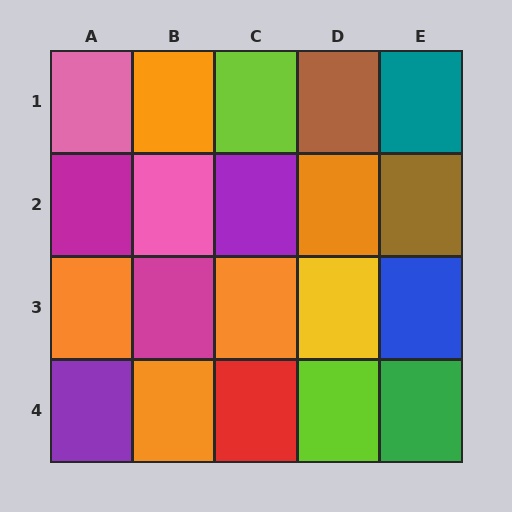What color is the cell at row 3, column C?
Orange.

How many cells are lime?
2 cells are lime.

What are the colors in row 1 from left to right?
Pink, orange, lime, brown, teal.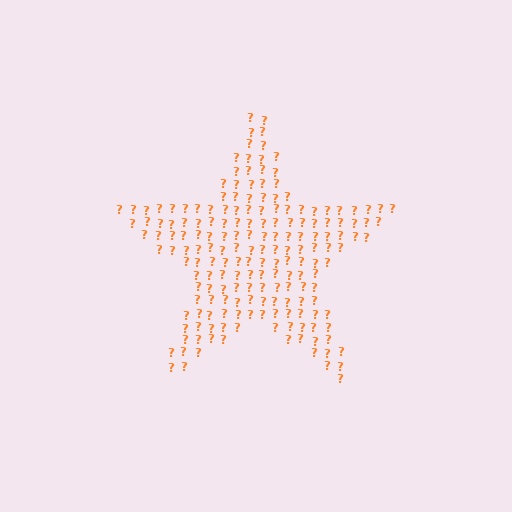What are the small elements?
The small elements are question marks.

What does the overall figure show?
The overall figure shows a star.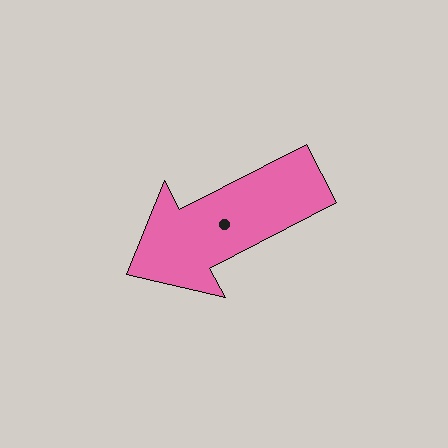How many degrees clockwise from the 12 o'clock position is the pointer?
Approximately 243 degrees.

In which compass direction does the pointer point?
Southwest.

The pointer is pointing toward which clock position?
Roughly 8 o'clock.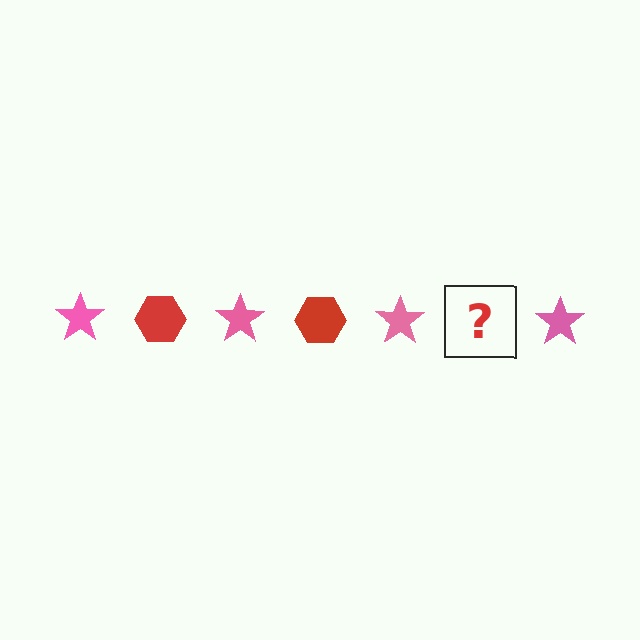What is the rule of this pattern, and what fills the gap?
The rule is that the pattern alternates between pink star and red hexagon. The gap should be filled with a red hexagon.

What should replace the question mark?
The question mark should be replaced with a red hexagon.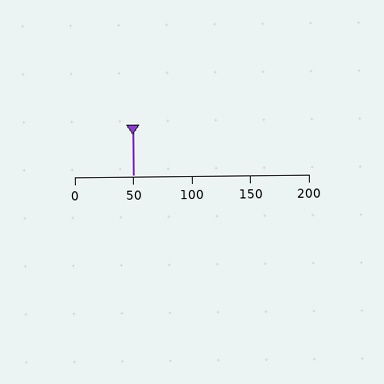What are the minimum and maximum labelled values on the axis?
The axis runs from 0 to 200.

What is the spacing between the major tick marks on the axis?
The major ticks are spaced 50 apart.